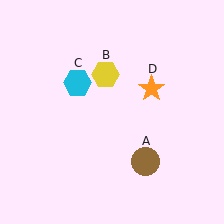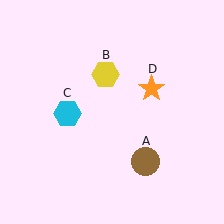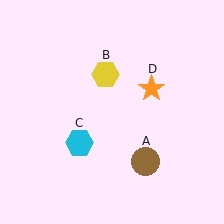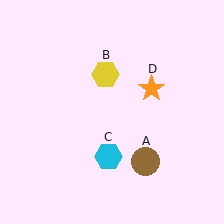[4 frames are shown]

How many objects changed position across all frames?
1 object changed position: cyan hexagon (object C).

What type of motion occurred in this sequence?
The cyan hexagon (object C) rotated counterclockwise around the center of the scene.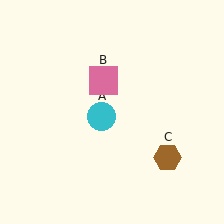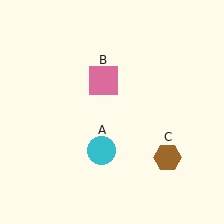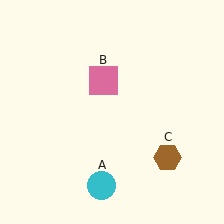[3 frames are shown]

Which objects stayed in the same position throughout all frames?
Pink square (object B) and brown hexagon (object C) remained stationary.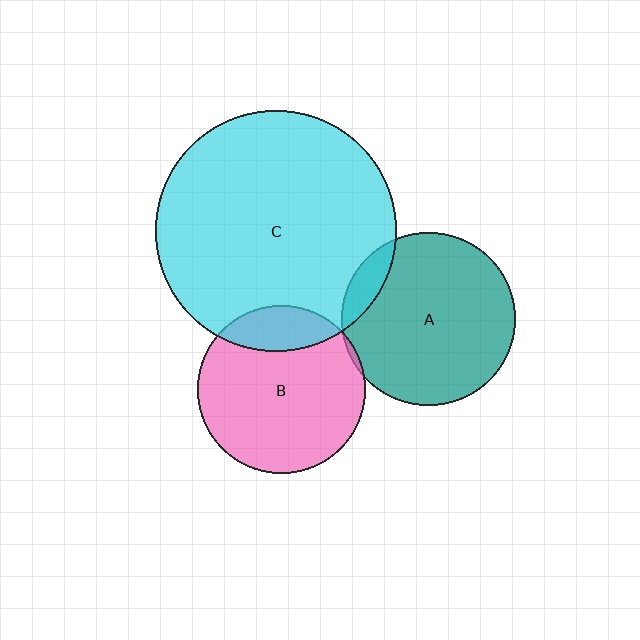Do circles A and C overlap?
Yes.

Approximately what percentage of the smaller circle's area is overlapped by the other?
Approximately 10%.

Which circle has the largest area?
Circle C (cyan).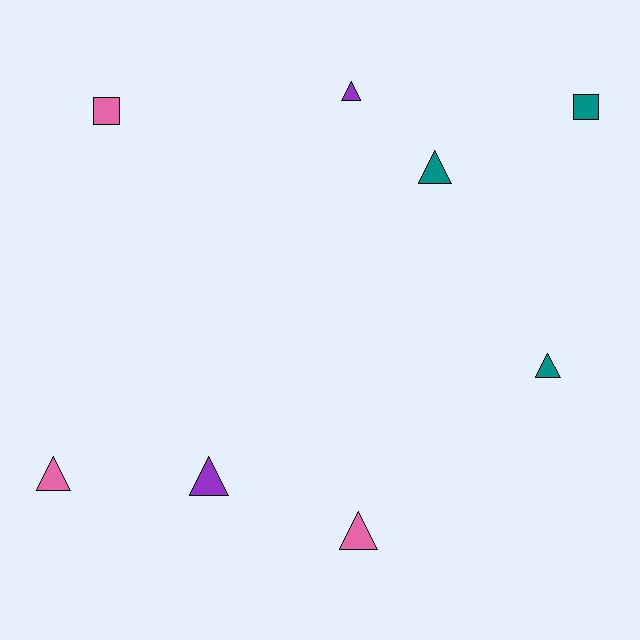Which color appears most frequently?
Pink, with 3 objects.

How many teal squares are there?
There is 1 teal square.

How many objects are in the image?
There are 8 objects.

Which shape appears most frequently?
Triangle, with 6 objects.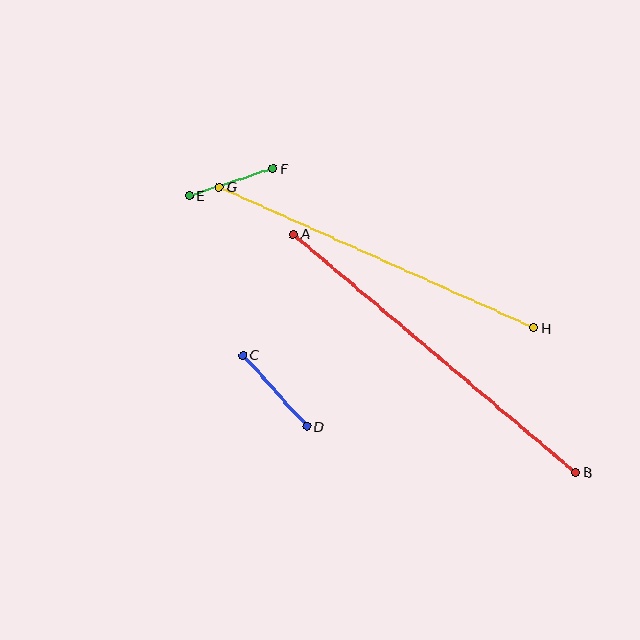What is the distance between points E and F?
The distance is approximately 88 pixels.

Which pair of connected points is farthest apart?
Points A and B are farthest apart.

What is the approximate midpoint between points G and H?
The midpoint is at approximately (376, 257) pixels.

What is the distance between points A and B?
The distance is approximately 370 pixels.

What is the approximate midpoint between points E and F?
The midpoint is at approximately (231, 182) pixels.